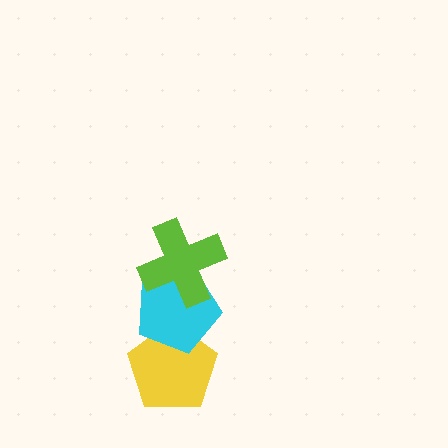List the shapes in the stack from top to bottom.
From top to bottom: the lime cross, the cyan pentagon, the yellow pentagon.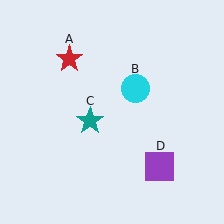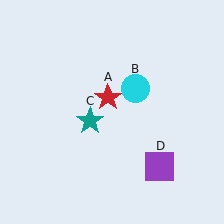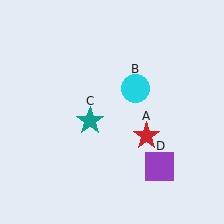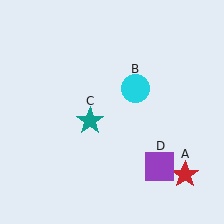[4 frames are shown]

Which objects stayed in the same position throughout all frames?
Cyan circle (object B) and teal star (object C) and purple square (object D) remained stationary.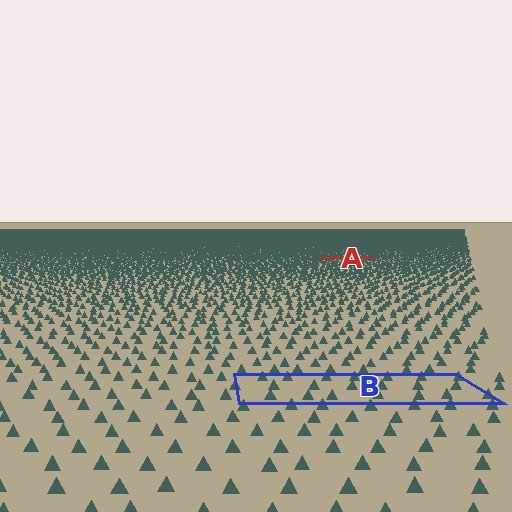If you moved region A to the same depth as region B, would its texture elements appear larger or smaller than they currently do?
They would appear larger. At a closer depth, the same texture elements are projected at a bigger on-screen size.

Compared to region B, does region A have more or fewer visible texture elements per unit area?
Region A has more texture elements per unit area — they are packed more densely because it is farther away.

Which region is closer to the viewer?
Region B is closer. The texture elements there are larger and more spread out.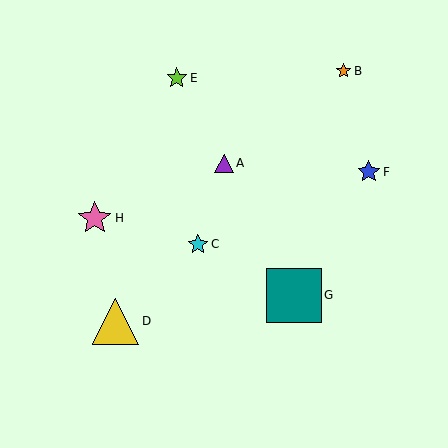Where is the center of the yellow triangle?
The center of the yellow triangle is at (115, 321).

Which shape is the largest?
The teal square (labeled G) is the largest.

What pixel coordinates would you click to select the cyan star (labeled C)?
Click at (198, 244) to select the cyan star C.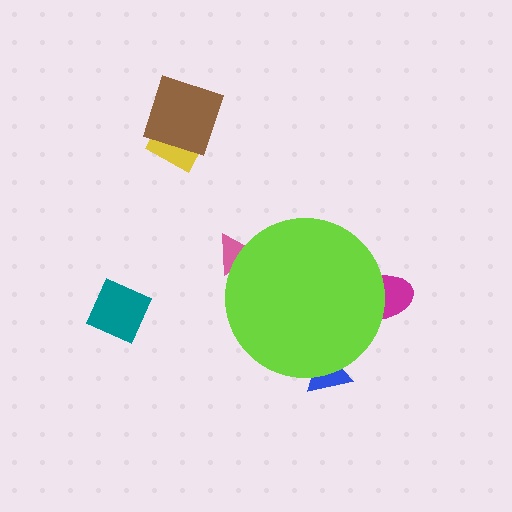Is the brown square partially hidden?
No, the brown square is fully visible.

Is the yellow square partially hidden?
No, the yellow square is fully visible.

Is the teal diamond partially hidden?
No, the teal diamond is fully visible.